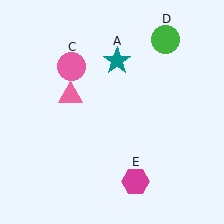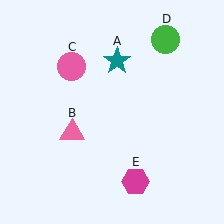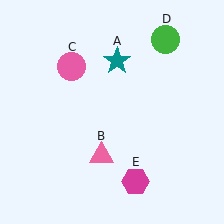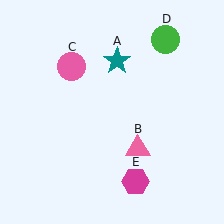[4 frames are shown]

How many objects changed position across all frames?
1 object changed position: pink triangle (object B).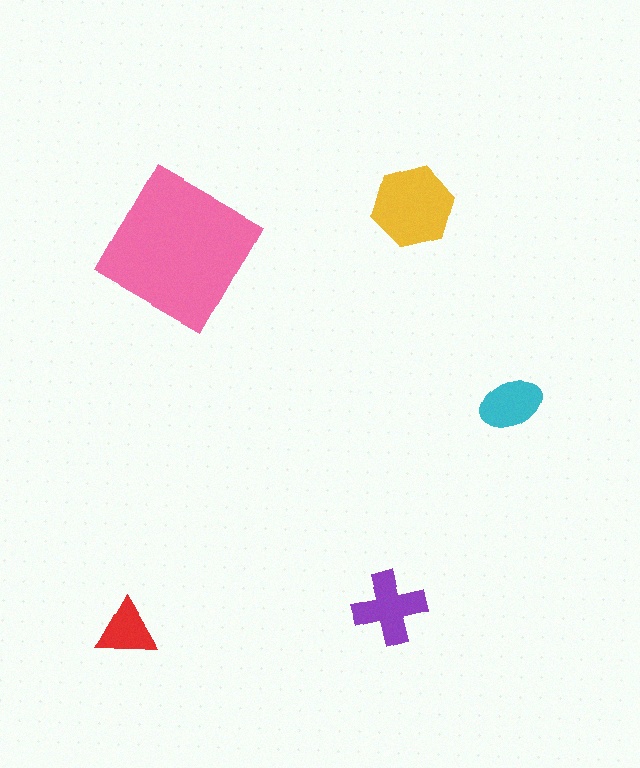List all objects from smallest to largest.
The red triangle, the cyan ellipse, the purple cross, the yellow hexagon, the pink square.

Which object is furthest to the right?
The cyan ellipse is rightmost.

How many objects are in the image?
There are 5 objects in the image.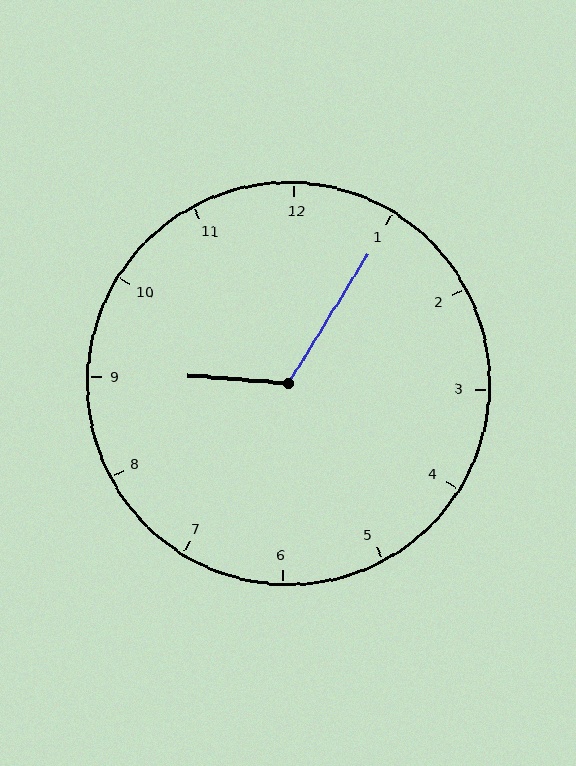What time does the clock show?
9:05.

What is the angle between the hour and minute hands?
Approximately 118 degrees.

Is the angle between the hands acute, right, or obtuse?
It is obtuse.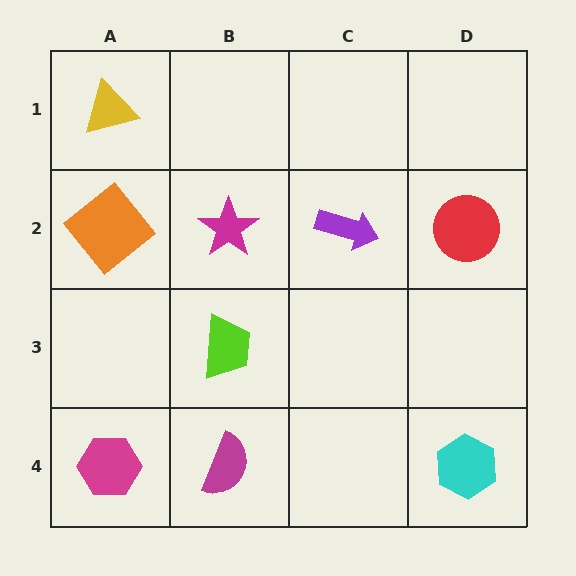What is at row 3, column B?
A lime trapezoid.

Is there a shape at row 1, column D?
No, that cell is empty.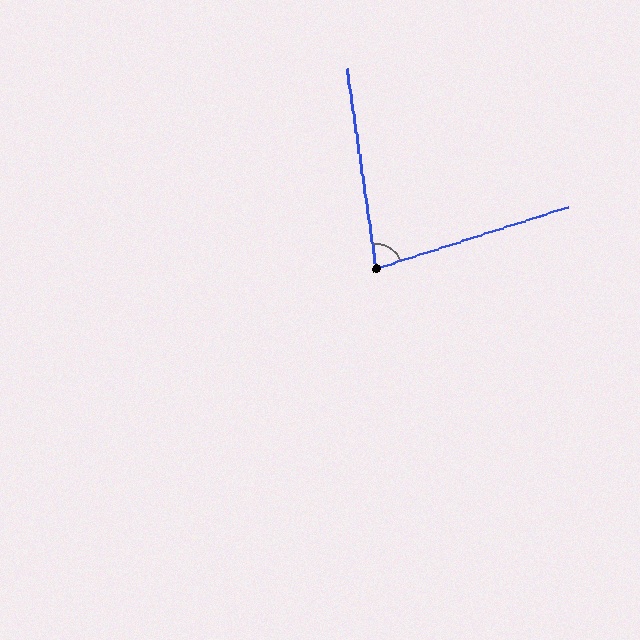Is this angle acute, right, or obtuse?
It is acute.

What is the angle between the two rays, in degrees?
Approximately 80 degrees.